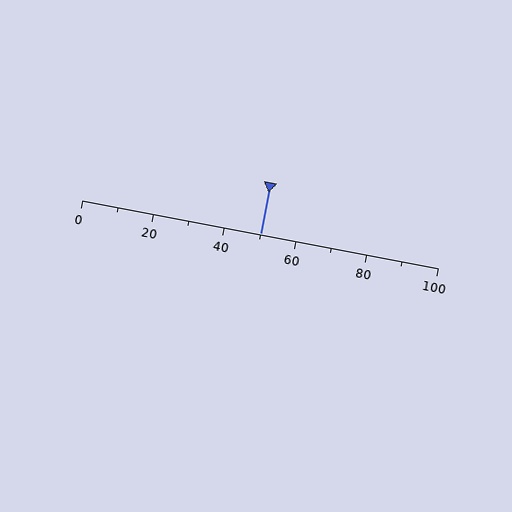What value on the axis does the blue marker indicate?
The marker indicates approximately 50.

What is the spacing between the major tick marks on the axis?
The major ticks are spaced 20 apart.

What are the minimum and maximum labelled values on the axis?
The axis runs from 0 to 100.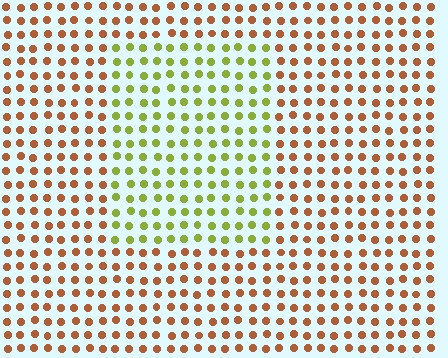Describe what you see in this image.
The image is filled with small brown elements in a uniform arrangement. A rectangle-shaped region is visible where the elements are tinted to a slightly different hue, forming a subtle color boundary.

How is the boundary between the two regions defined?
The boundary is defined purely by a slight shift in hue (about 59 degrees). Spacing, size, and orientation are identical on both sides.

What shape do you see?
I see a rectangle.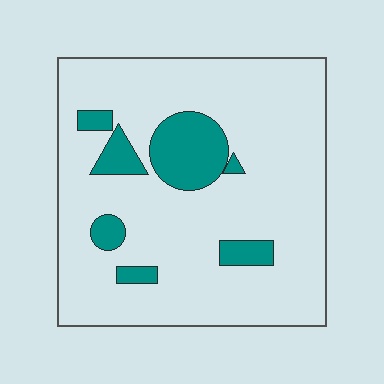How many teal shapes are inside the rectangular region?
7.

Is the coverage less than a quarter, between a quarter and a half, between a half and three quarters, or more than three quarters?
Less than a quarter.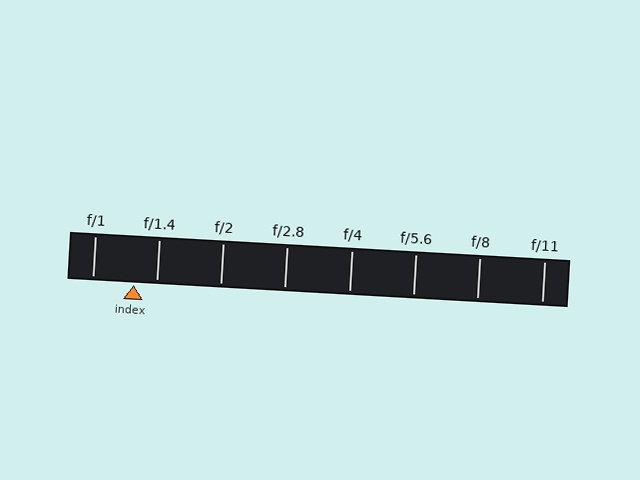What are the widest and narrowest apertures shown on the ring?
The widest aperture shown is f/1 and the narrowest is f/11.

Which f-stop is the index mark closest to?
The index mark is closest to f/1.4.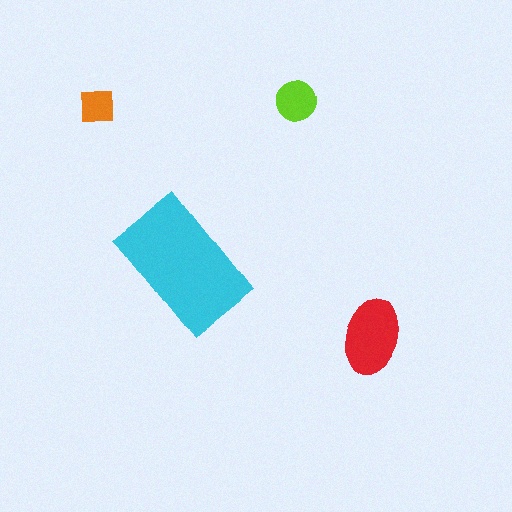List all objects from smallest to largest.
The orange square, the lime circle, the red ellipse, the cyan rectangle.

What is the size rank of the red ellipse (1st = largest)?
2nd.